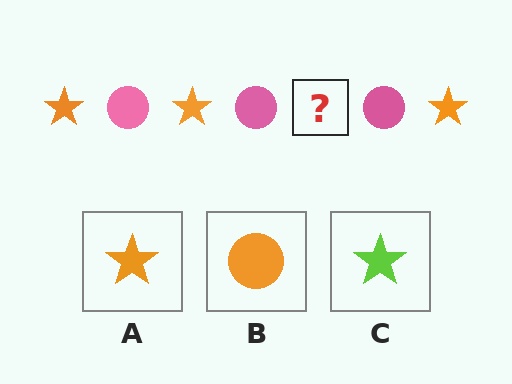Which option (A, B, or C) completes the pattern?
A.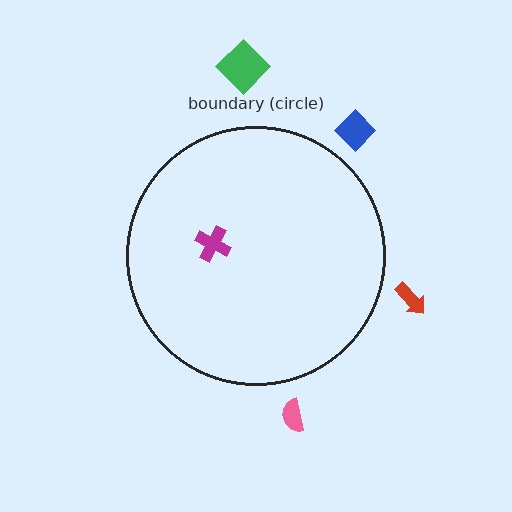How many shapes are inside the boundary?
1 inside, 4 outside.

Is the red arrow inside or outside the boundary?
Outside.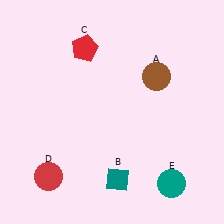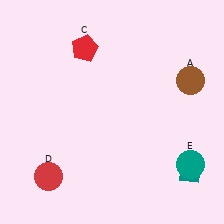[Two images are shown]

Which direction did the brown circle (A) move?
The brown circle (A) moved right.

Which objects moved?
The objects that moved are: the brown circle (A), the teal diamond (B), the teal circle (E).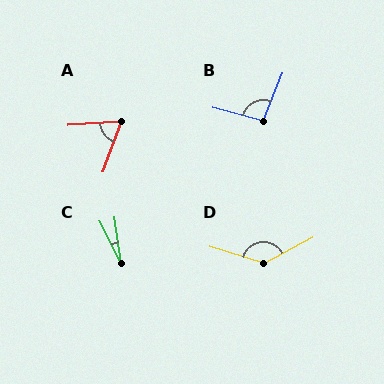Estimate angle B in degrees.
Approximately 97 degrees.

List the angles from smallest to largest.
C (19°), A (66°), B (97°), D (135°).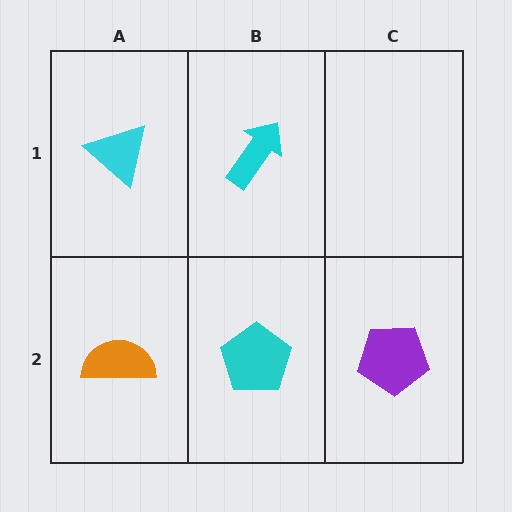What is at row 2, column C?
A purple pentagon.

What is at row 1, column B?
A cyan arrow.